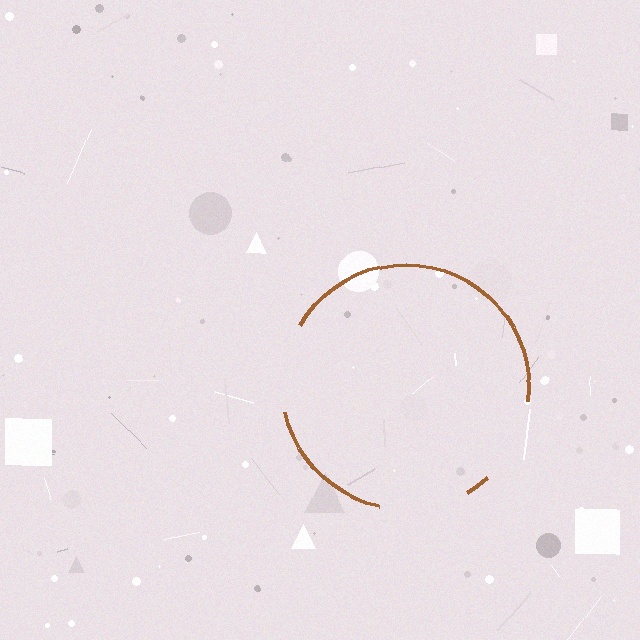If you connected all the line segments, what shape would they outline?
They would outline a circle.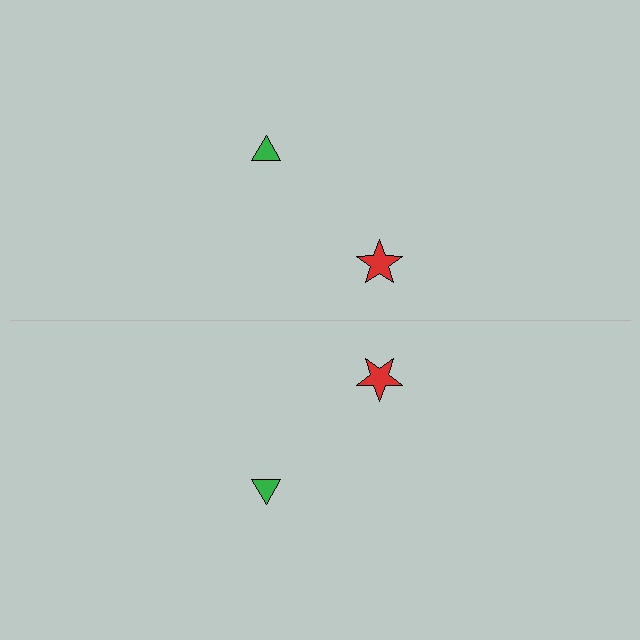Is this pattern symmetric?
Yes, this pattern has bilateral (reflection) symmetry.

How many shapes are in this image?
There are 4 shapes in this image.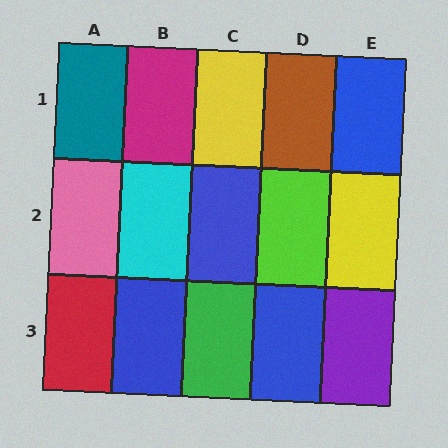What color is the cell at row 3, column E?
Purple.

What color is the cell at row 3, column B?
Blue.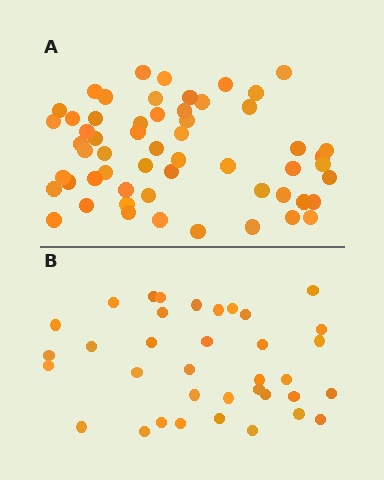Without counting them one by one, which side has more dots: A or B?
Region A (the top region) has more dots.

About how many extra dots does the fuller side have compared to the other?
Region A has approximately 20 more dots than region B.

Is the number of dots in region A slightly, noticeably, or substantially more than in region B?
Region A has substantially more. The ratio is roughly 1.6 to 1.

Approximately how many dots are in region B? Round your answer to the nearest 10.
About 40 dots. (The exact count is 36, which rounds to 40.)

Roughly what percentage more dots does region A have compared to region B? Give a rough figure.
About 60% more.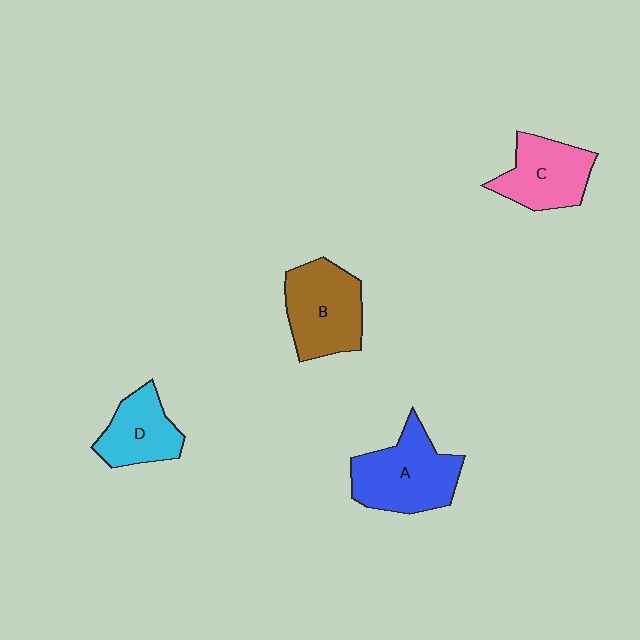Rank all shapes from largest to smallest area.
From largest to smallest: A (blue), B (brown), C (pink), D (cyan).